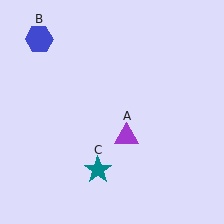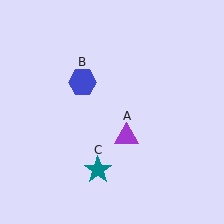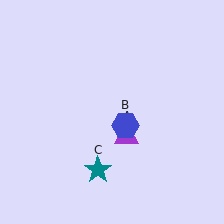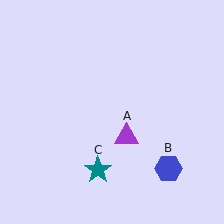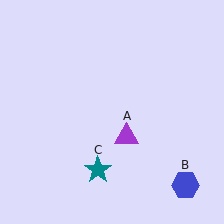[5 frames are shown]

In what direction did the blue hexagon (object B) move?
The blue hexagon (object B) moved down and to the right.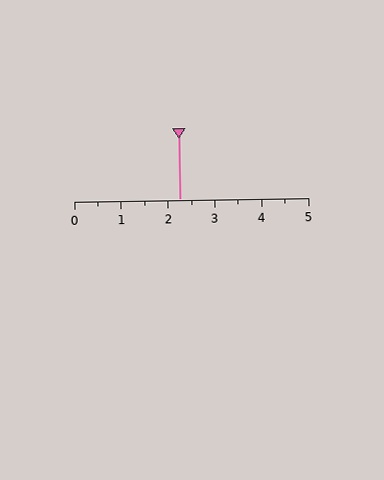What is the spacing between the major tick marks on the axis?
The major ticks are spaced 1 apart.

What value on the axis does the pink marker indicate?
The marker indicates approximately 2.2.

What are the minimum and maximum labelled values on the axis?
The axis runs from 0 to 5.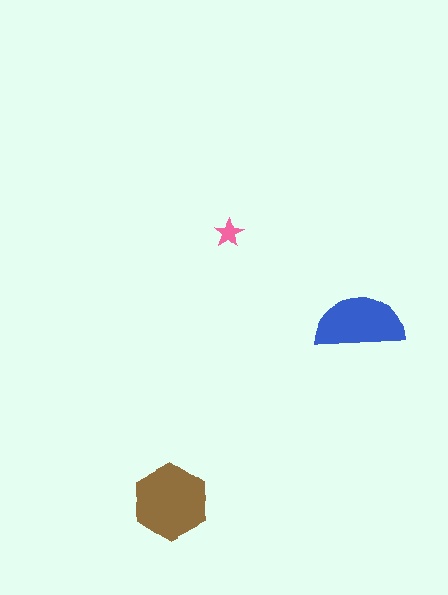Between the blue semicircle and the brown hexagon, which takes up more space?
The brown hexagon.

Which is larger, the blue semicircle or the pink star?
The blue semicircle.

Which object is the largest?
The brown hexagon.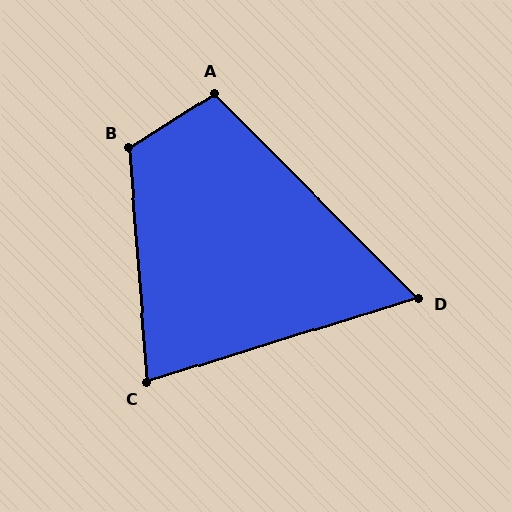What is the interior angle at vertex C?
Approximately 77 degrees (acute).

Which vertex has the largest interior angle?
B, at approximately 117 degrees.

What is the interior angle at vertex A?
Approximately 103 degrees (obtuse).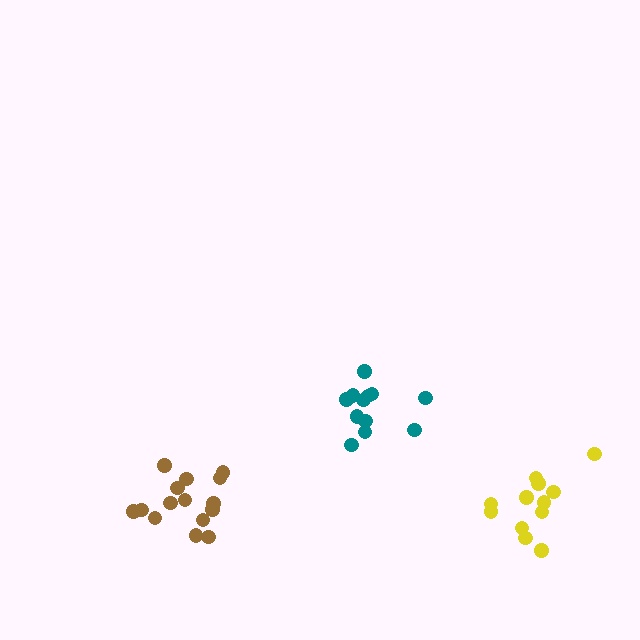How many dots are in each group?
Group 1: 15 dots, Group 2: 12 dots, Group 3: 12 dots (39 total).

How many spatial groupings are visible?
There are 3 spatial groupings.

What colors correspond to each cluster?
The clusters are colored: brown, teal, yellow.